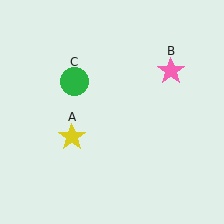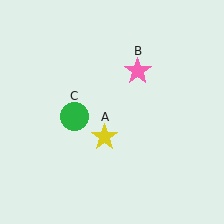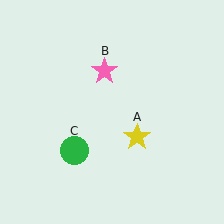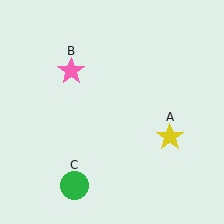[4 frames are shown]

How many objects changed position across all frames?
3 objects changed position: yellow star (object A), pink star (object B), green circle (object C).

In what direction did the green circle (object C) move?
The green circle (object C) moved down.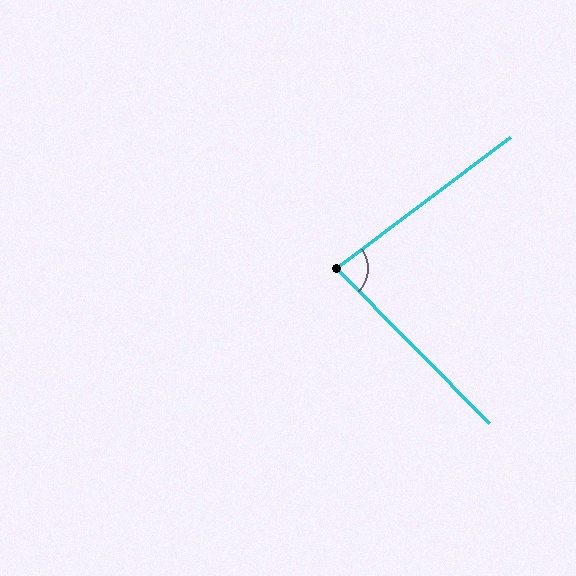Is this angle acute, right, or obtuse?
It is acute.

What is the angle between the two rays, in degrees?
Approximately 82 degrees.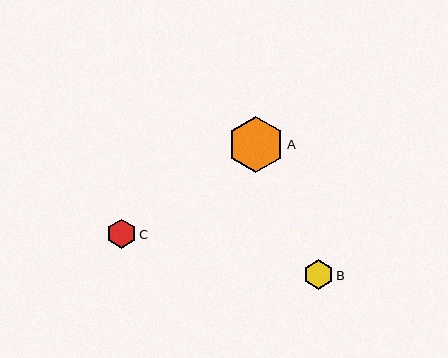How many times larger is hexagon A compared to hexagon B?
Hexagon A is approximately 1.9 times the size of hexagon B.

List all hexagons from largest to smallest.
From largest to smallest: A, B, C.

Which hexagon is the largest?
Hexagon A is the largest with a size of approximately 56 pixels.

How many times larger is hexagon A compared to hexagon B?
Hexagon A is approximately 1.9 times the size of hexagon B.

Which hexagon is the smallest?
Hexagon C is the smallest with a size of approximately 29 pixels.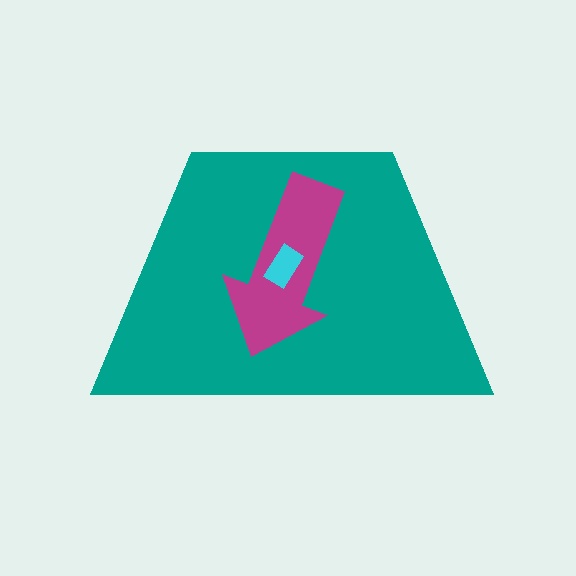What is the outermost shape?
The teal trapezoid.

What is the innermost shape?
The cyan rectangle.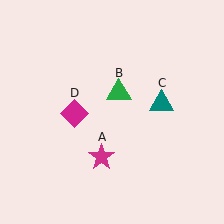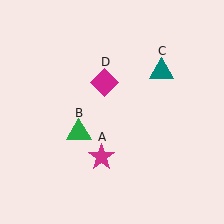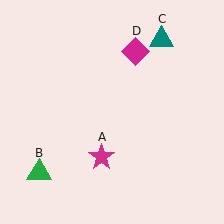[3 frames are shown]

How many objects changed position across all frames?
3 objects changed position: green triangle (object B), teal triangle (object C), magenta diamond (object D).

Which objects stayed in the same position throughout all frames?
Magenta star (object A) remained stationary.